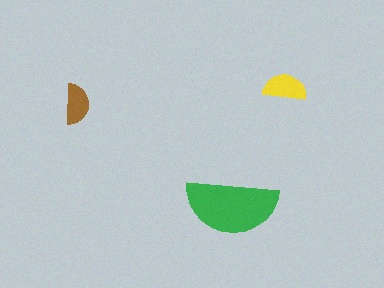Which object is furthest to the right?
The yellow semicircle is rightmost.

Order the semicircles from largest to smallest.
the green one, the yellow one, the brown one.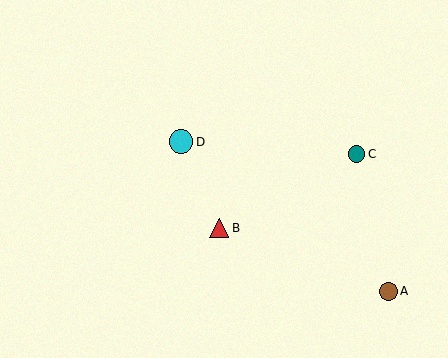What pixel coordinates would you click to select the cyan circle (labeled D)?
Click at (181, 142) to select the cyan circle D.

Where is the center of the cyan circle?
The center of the cyan circle is at (181, 142).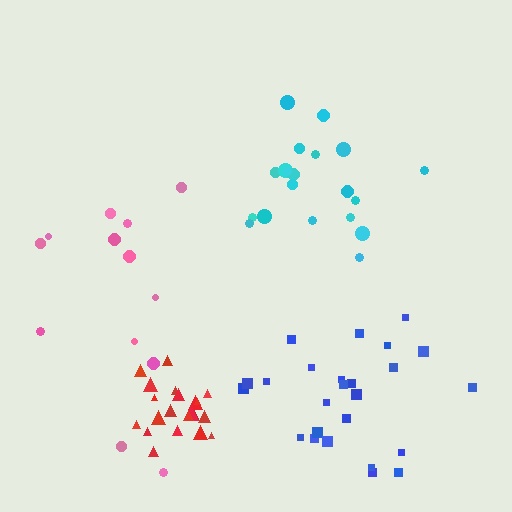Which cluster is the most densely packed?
Red.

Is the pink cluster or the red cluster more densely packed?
Red.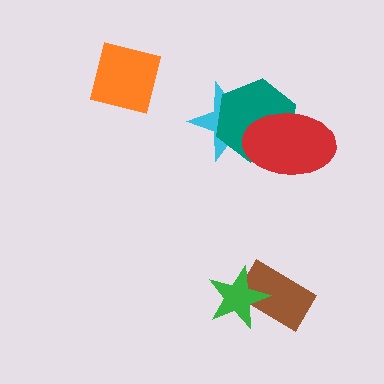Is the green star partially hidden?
No, no other shape covers it.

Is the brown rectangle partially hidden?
Yes, it is partially covered by another shape.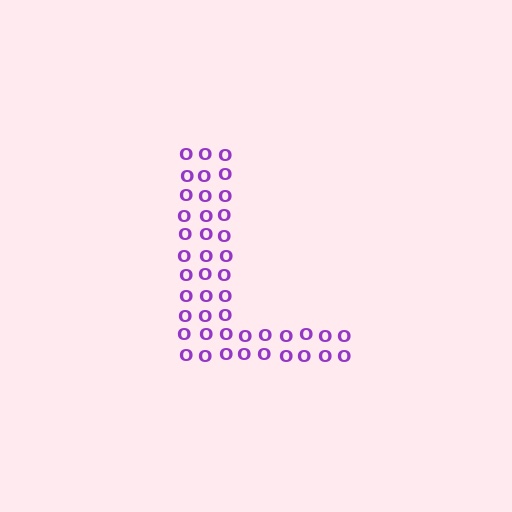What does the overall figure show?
The overall figure shows the letter L.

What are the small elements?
The small elements are letter O's.